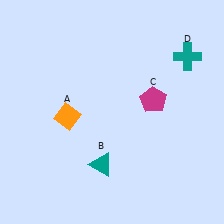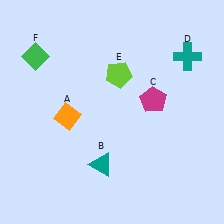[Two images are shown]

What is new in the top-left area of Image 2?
A green diamond (F) was added in the top-left area of Image 2.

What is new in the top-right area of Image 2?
A lime pentagon (E) was added in the top-right area of Image 2.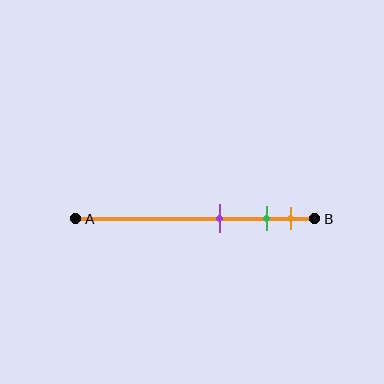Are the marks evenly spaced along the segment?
No, the marks are not evenly spaced.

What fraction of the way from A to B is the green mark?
The green mark is approximately 80% (0.8) of the way from A to B.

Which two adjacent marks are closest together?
The green and orange marks are the closest adjacent pair.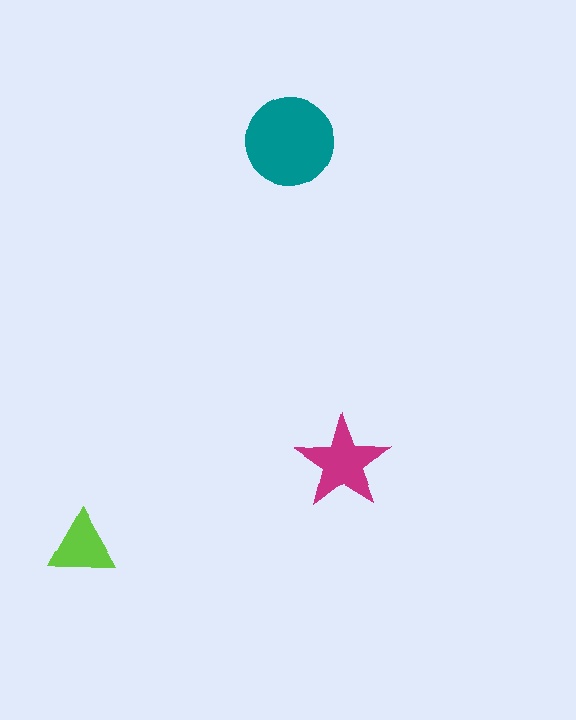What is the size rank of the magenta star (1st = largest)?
2nd.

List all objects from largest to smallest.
The teal circle, the magenta star, the lime triangle.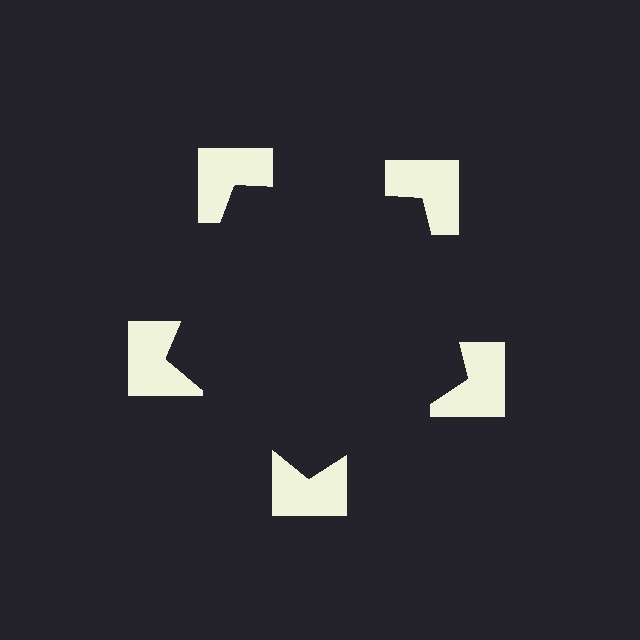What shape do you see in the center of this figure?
An illusory pentagon — its edges are inferred from the aligned wedge cuts in the notched squares, not physically drawn.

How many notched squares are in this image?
There are 5 — one at each vertex of the illusory pentagon.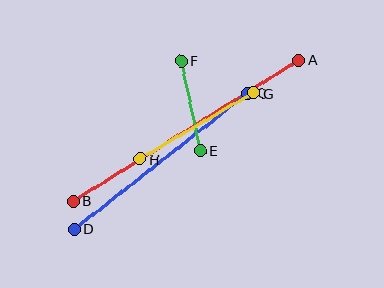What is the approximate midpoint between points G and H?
The midpoint is at approximately (197, 126) pixels.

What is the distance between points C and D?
The distance is approximately 221 pixels.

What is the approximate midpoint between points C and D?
The midpoint is at approximately (161, 161) pixels.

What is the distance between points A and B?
The distance is approximately 266 pixels.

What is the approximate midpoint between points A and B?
The midpoint is at approximately (186, 130) pixels.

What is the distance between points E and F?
The distance is approximately 92 pixels.